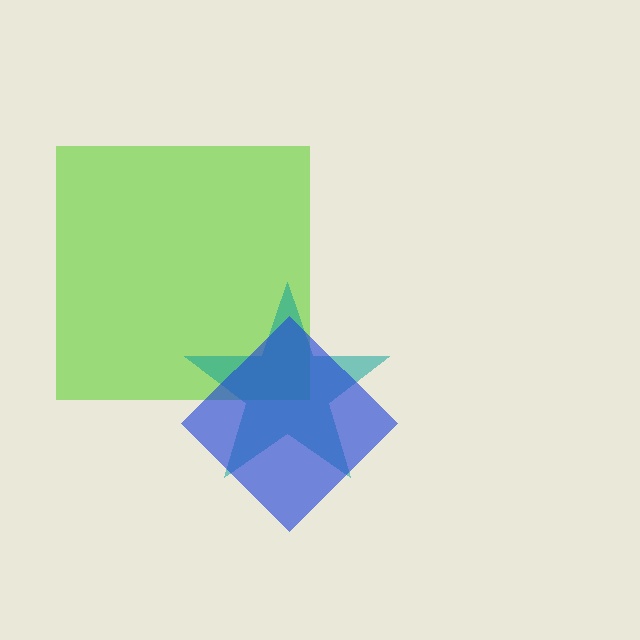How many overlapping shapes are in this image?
There are 3 overlapping shapes in the image.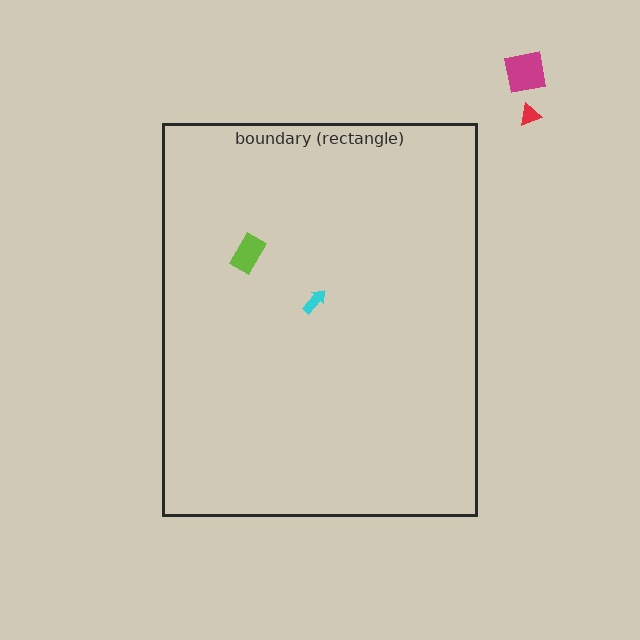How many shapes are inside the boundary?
2 inside, 2 outside.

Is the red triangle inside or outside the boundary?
Outside.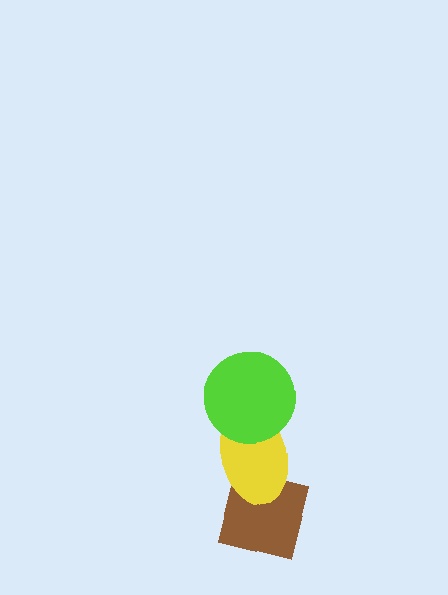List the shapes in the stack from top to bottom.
From top to bottom: the lime circle, the yellow ellipse, the brown square.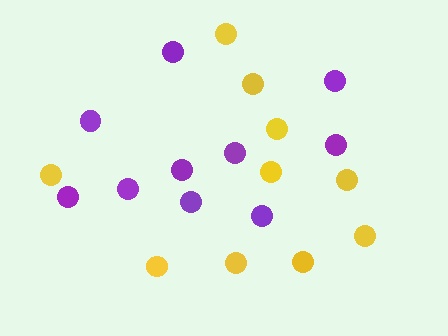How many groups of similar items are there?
There are 2 groups: one group of purple circles (10) and one group of yellow circles (10).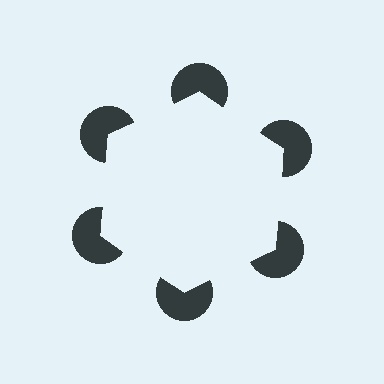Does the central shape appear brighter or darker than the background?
It typically appears slightly brighter than the background, even though no actual brightness change is drawn.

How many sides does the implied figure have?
6 sides.